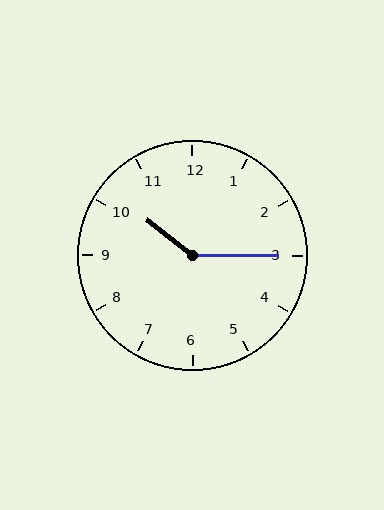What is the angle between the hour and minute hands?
Approximately 142 degrees.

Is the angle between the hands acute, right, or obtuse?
It is obtuse.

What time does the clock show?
10:15.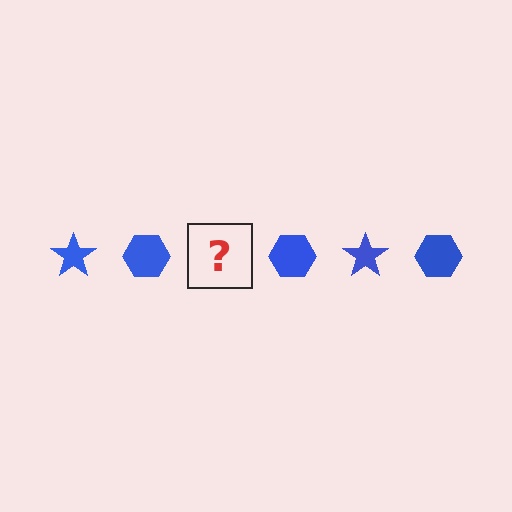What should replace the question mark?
The question mark should be replaced with a blue star.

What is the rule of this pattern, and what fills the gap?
The rule is that the pattern cycles through star, hexagon shapes in blue. The gap should be filled with a blue star.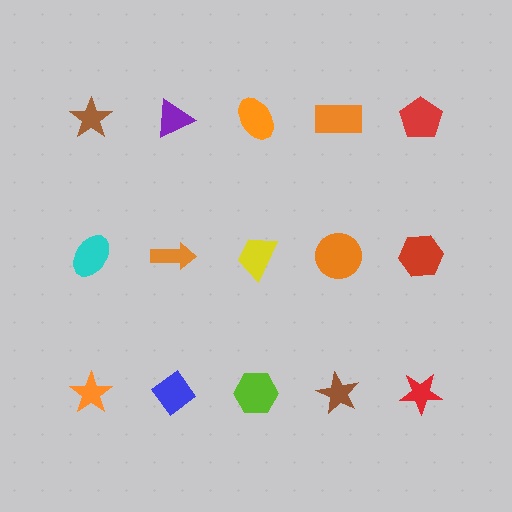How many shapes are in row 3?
5 shapes.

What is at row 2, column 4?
An orange circle.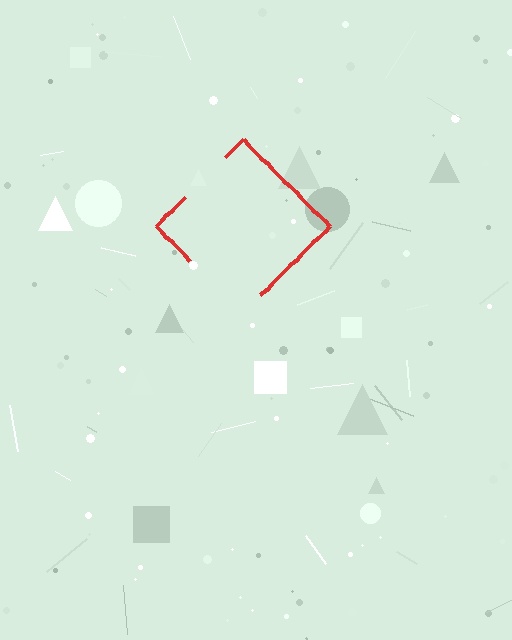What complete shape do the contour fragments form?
The contour fragments form a diamond.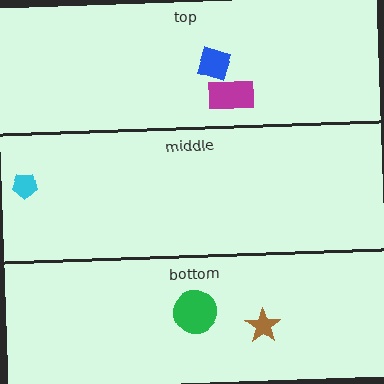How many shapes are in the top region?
2.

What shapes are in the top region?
The blue square, the magenta rectangle.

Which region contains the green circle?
The bottom region.